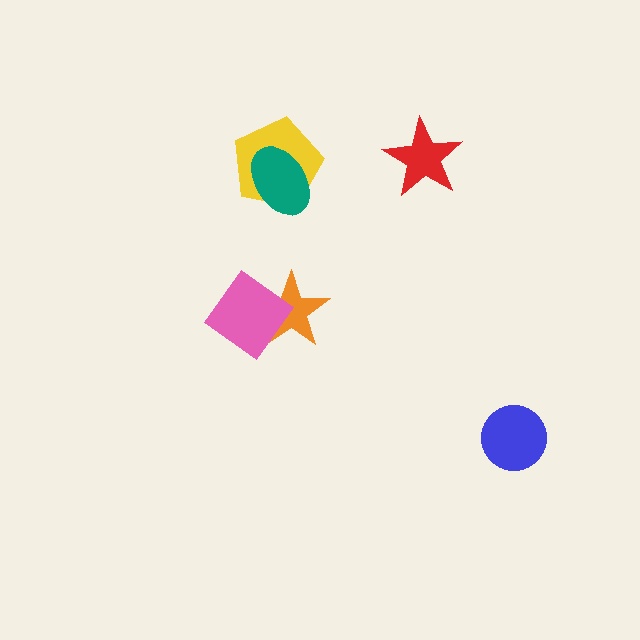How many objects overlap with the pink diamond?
1 object overlaps with the pink diamond.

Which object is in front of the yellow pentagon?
The teal ellipse is in front of the yellow pentagon.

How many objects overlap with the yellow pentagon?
1 object overlaps with the yellow pentagon.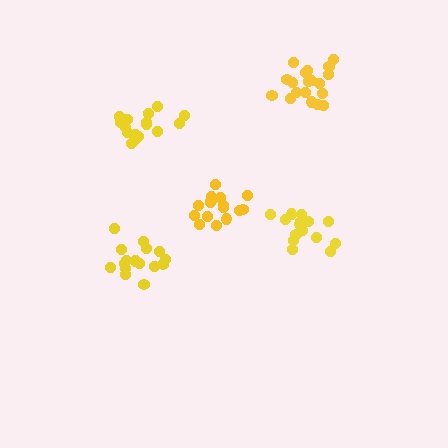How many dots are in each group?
Group 1: 20 dots, Group 2: 15 dots, Group 3: 18 dots, Group 4: 16 dots, Group 5: 16 dots (85 total).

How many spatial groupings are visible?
There are 5 spatial groupings.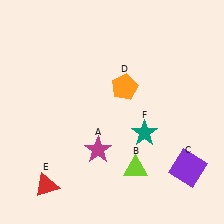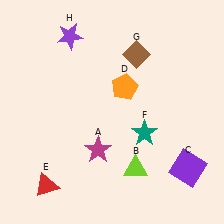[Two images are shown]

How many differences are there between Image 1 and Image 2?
There are 2 differences between the two images.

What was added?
A brown diamond (G), a purple star (H) were added in Image 2.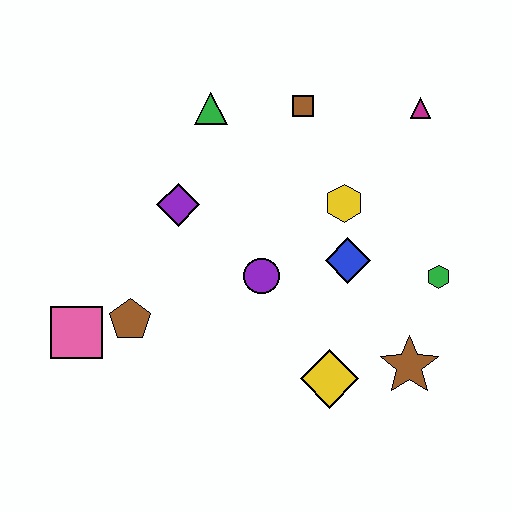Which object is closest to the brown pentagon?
The pink square is closest to the brown pentagon.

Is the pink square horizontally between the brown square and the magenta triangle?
No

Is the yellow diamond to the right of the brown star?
No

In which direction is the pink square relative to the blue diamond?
The pink square is to the left of the blue diamond.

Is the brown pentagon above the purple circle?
No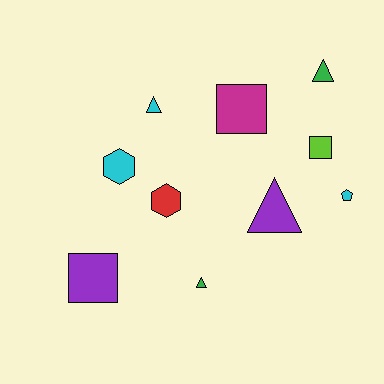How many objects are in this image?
There are 10 objects.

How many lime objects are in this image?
There is 1 lime object.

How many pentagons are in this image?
There is 1 pentagon.